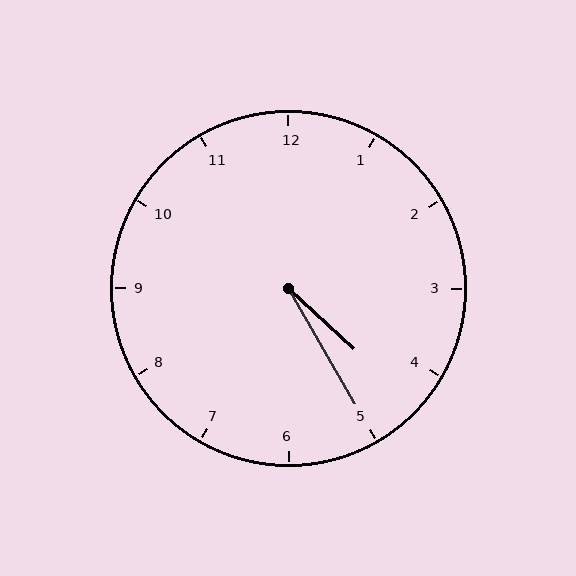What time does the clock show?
4:25.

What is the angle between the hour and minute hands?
Approximately 18 degrees.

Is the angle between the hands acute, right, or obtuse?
It is acute.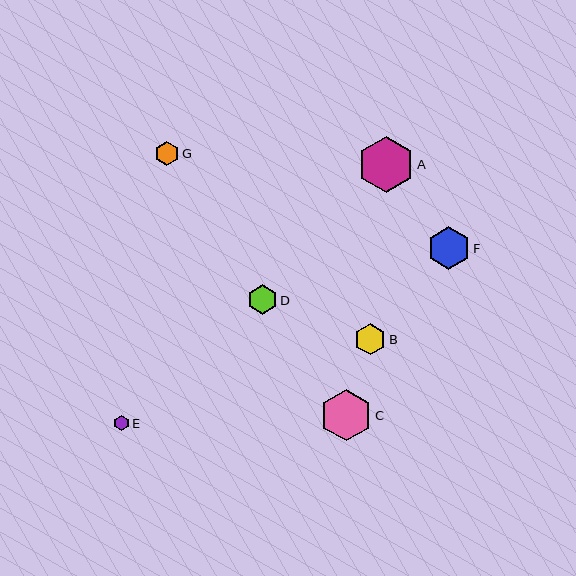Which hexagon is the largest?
Hexagon A is the largest with a size of approximately 57 pixels.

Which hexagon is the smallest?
Hexagon E is the smallest with a size of approximately 16 pixels.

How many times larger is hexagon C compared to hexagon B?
Hexagon C is approximately 1.7 times the size of hexagon B.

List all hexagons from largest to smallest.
From largest to smallest: A, C, F, B, D, G, E.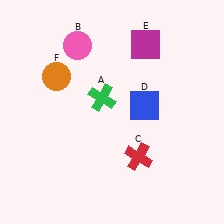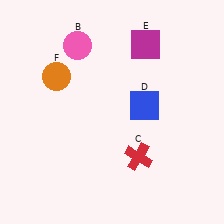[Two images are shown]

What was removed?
The green cross (A) was removed in Image 2.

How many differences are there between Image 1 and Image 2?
There is 1 difference between the two images.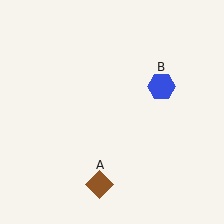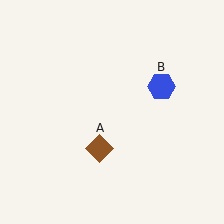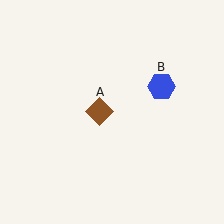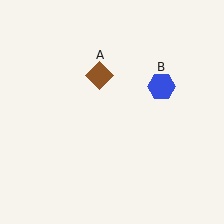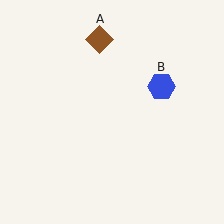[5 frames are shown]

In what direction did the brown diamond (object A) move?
The brown diamond (object A) moved up.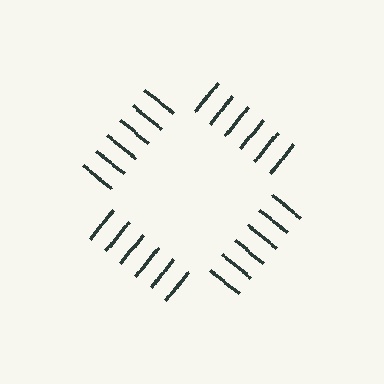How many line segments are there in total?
24 — 6 along each of the 4 edges.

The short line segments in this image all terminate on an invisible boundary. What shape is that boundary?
An illusory square — the line segments terminate on its edges but no continuous stroke is drawn.